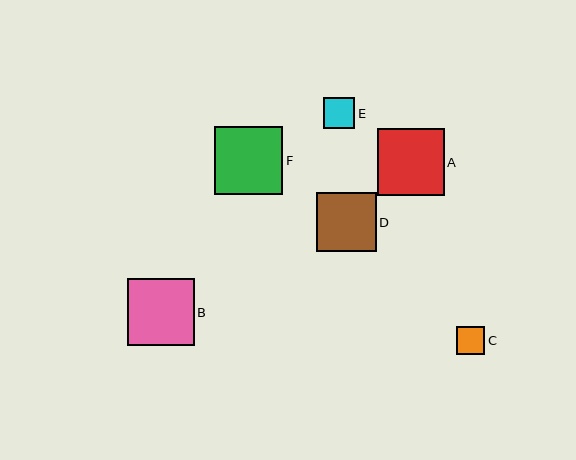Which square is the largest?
Square F is the largest with a size of approximately 69 pixels.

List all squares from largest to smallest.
From largest to smallest: F, A, B, D, E, C.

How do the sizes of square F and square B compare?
Square F and square B are approximately the same size.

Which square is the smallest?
Square C is the smallest with a size of approximately 28 pixels.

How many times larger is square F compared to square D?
Square F is approximately 1.2 times the size of square D.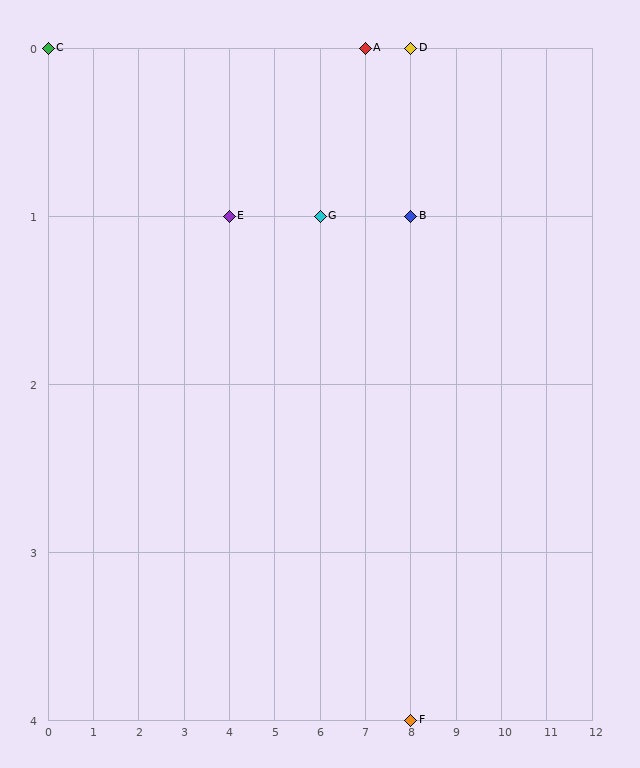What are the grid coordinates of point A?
Point A is at grid coordinates (7, 0).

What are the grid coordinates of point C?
Point C is at grid coordinates (0, 0).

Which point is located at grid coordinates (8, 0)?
Point D is at (8, 0).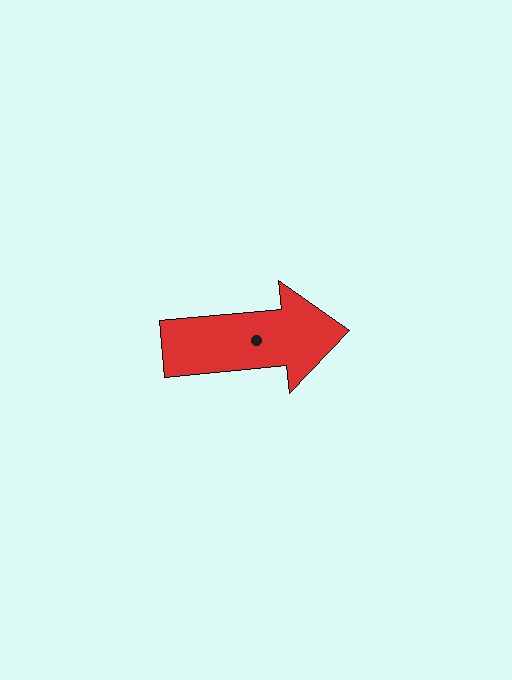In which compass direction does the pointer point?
East.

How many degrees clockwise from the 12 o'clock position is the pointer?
Approximately 84 degrees.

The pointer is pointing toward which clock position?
Roughly 3 o'clock.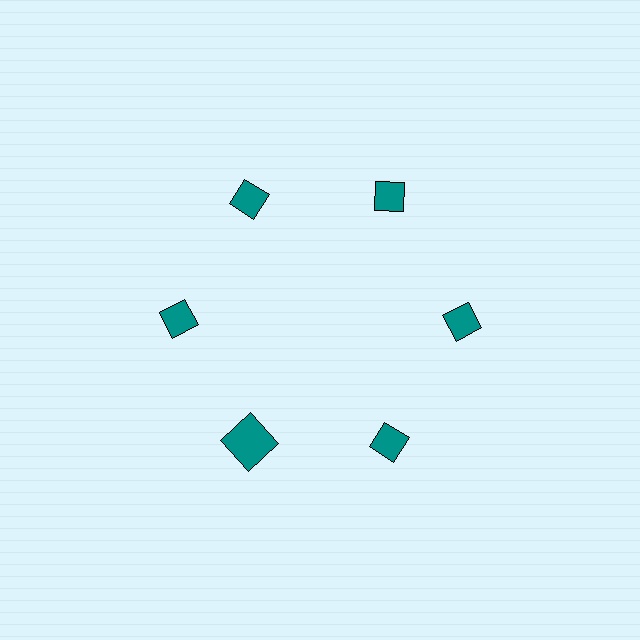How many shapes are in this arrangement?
There are 6 shapes arranged in a ring pattern.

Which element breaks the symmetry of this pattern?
The teal square at roughly the 7 o'clock position breaks the symmetry. All other shapes are teal diamonds.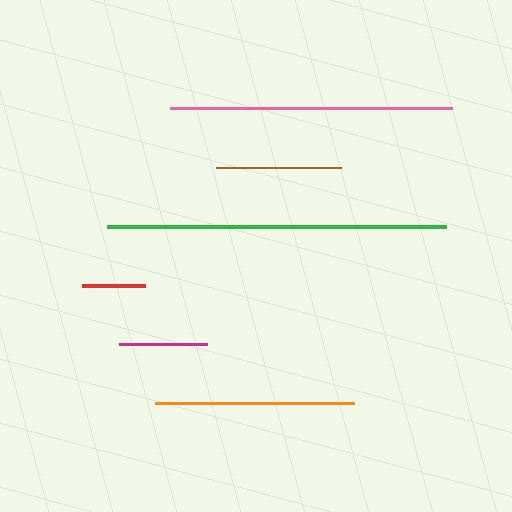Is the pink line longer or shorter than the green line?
The green line is longer than the pink line.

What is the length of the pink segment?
The pink segment is approximately 282 pixels long.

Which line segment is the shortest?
The red line is the shortest at approximately 63 pixels.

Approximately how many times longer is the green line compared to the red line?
The green line is approximately 5.3 times the length of the red line.